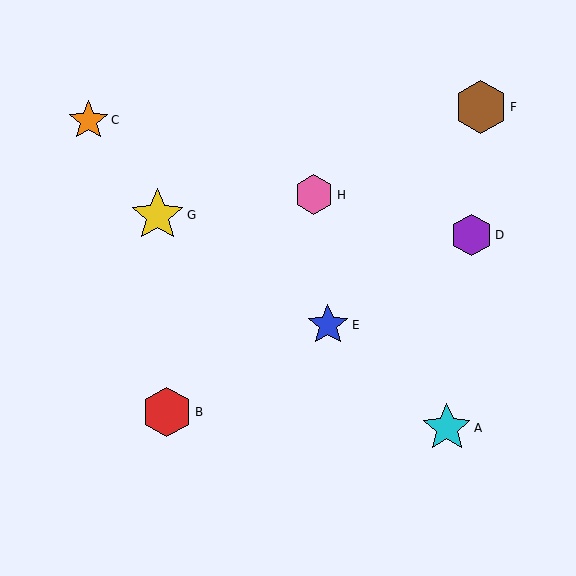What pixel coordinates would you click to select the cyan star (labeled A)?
Click at (447, 428) to select the cyan star A.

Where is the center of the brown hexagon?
The center of the brown hexagon is at (481, 107).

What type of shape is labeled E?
Shape E is a blue star.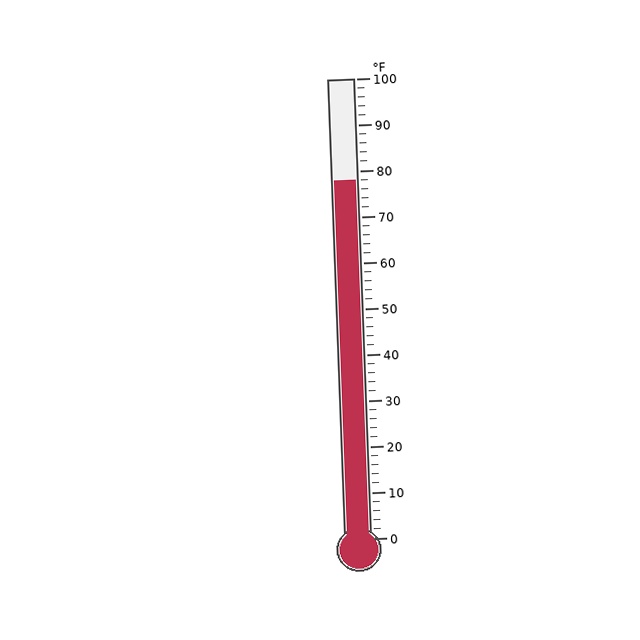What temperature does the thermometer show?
The thermometer shows approximately 78°F.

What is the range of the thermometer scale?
The thermometer scale ranges from 0°F to 100°F.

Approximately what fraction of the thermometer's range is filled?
The thermometer is filled to approximately 80% of its range.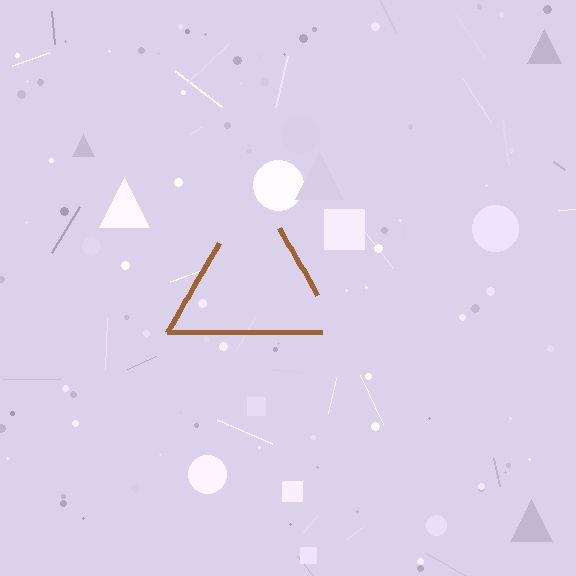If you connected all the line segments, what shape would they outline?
They would outline a triangle.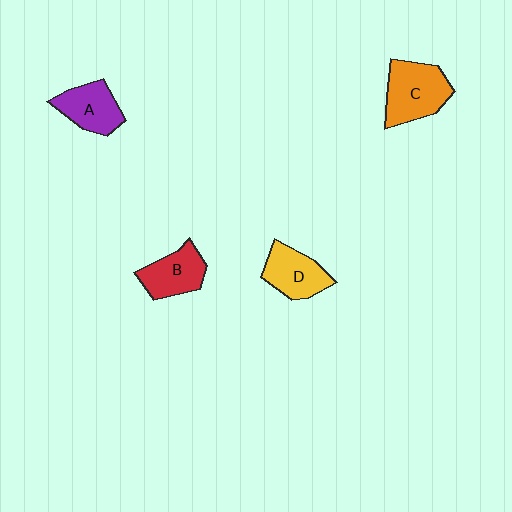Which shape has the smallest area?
Shape B (red).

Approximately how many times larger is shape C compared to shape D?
Approximately 1.3 times.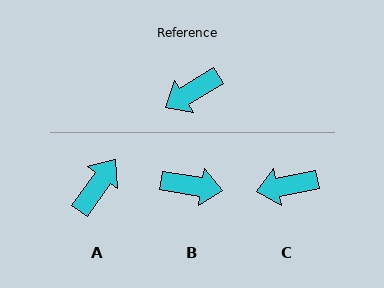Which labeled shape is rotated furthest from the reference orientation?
A, about 157 degrees away.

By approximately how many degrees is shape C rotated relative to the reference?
Approximately 20 degrees clockwise.